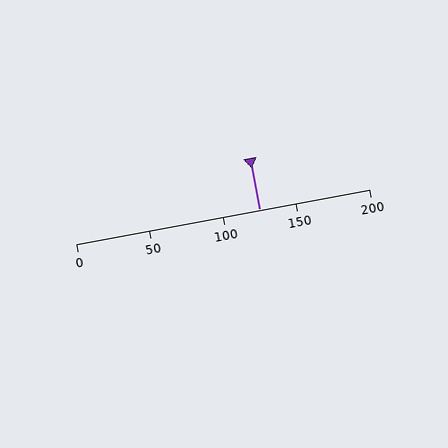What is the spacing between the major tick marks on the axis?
The major ticks are spaced 50 apart.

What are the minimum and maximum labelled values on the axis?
The axis runs from 0 to 200.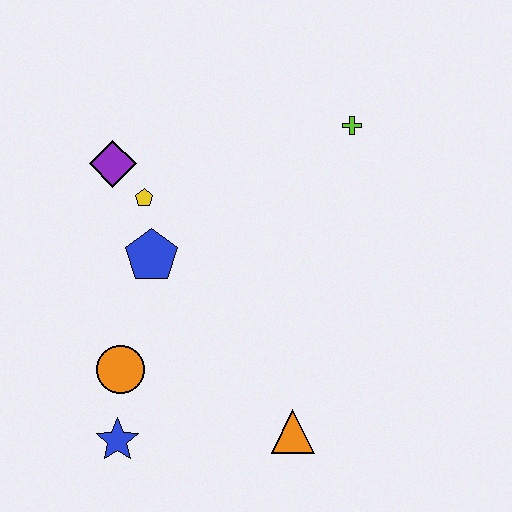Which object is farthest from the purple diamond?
The orange triangle is farthest from the purple diamond.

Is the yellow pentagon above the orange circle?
Yes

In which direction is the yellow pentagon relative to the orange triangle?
The yellow pentagon is above the orange triangle.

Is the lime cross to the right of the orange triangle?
Yes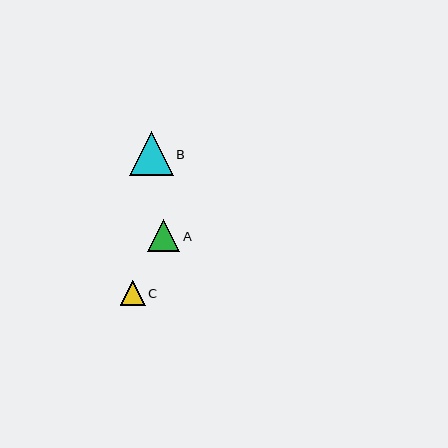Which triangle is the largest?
Triangle B is the largest with a size of approximately 44 pixels.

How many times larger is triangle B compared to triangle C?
Triangle B is approximately 1.8 times the size of triangle C.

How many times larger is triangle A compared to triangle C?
Triangle A is approximately 1.3 times the size of triangle C.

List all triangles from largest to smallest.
From largest to smallest: B, A, C.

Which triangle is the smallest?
Triangle C is the smallest with a size of approximately 25 pixels.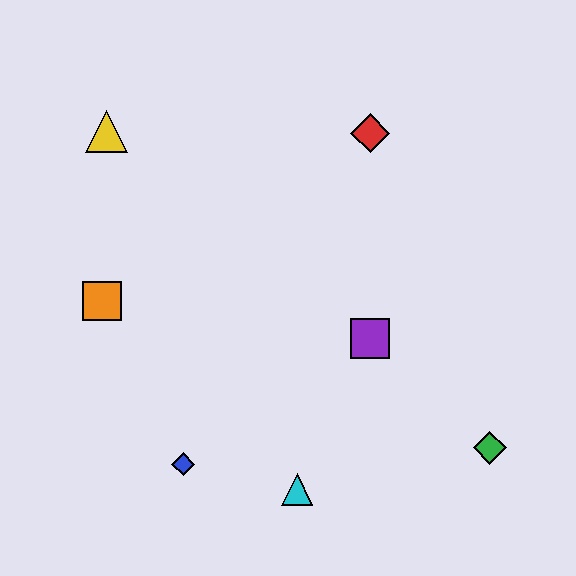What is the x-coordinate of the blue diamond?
The blue diamond is at x≈183.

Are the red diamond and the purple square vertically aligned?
Yes, both are at x≈370.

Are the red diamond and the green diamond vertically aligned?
No, the red diamond is at x≈370 and the green diamond is at x≈490.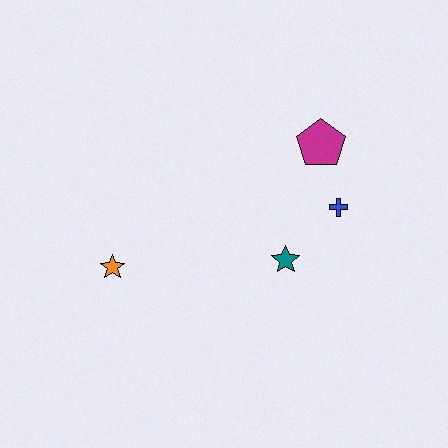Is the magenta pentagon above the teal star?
Yes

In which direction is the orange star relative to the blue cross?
The orange star is to the left of the blue cross.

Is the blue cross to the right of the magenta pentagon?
Yes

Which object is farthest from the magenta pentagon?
The orange star is farthest from the magenta pentagon.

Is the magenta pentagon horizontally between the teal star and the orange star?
No